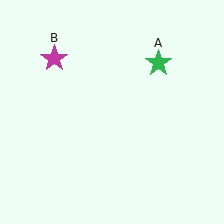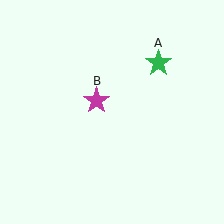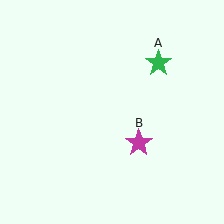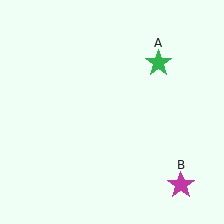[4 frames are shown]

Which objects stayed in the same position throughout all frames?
Green star (object A) remained stationary.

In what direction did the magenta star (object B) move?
The magenta star (object B) moved down and to the right.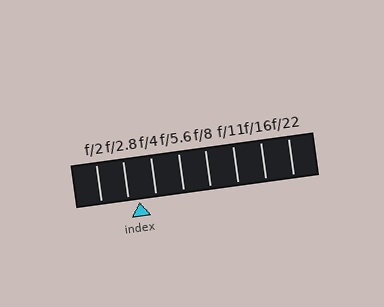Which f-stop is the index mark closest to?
The index mark is closest to f/2.8.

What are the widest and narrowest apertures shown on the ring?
The widest aperture shown is f/2 and the narrowest is f/22.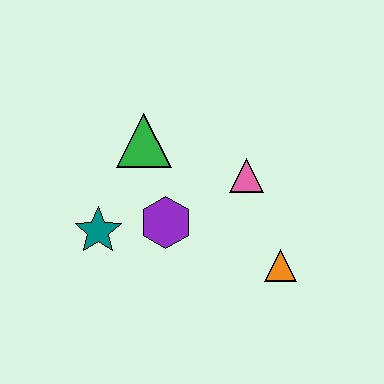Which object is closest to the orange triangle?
The pink triangle is closest to the orange triangle.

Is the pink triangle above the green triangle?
No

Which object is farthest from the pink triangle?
The teal star is farthest from the pink triangle.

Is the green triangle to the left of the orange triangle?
Yes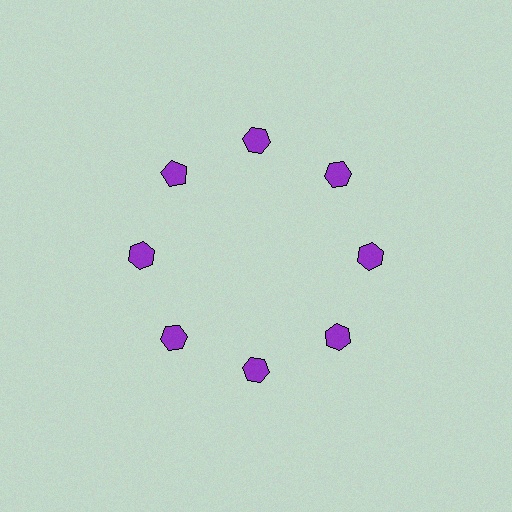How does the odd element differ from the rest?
It has a different shape: pentagon instead of hexagon.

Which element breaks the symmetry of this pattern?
The purple pentagon at roughly the 10 o'clock position breaks the symmetry. All other shapes are purple hexagons.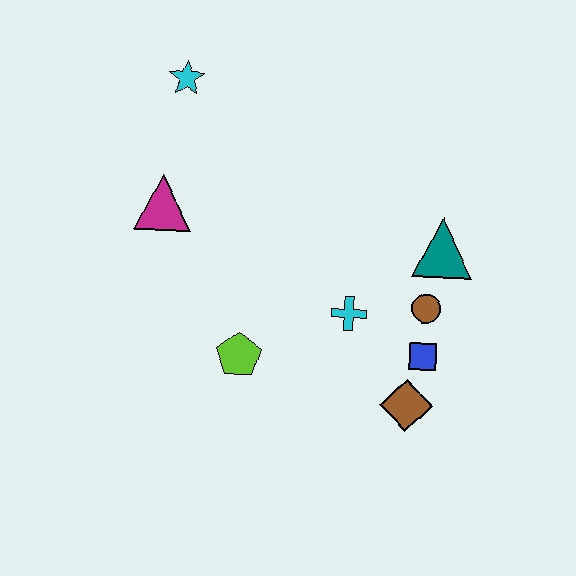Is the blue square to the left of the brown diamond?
No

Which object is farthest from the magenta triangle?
The brown diamond is farthest from the magenta triangle.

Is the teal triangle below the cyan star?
Yes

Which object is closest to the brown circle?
The blue square is closest to the brown circle.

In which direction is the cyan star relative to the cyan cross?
The cyan star is above the cyan cross.